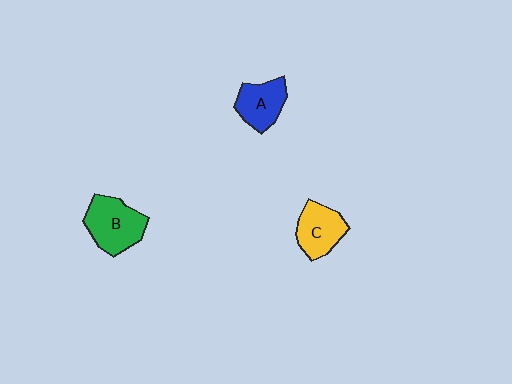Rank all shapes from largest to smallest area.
From largest to smallest: B (green), C (yellow), A (blue).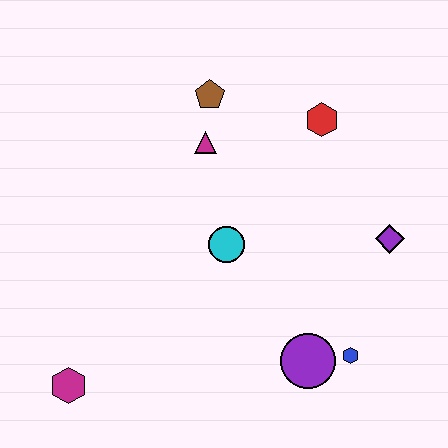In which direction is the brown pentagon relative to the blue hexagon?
The brown pentagon is above the blue hexagon.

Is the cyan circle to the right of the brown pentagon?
Yes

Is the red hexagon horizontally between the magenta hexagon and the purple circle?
No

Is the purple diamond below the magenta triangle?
Yes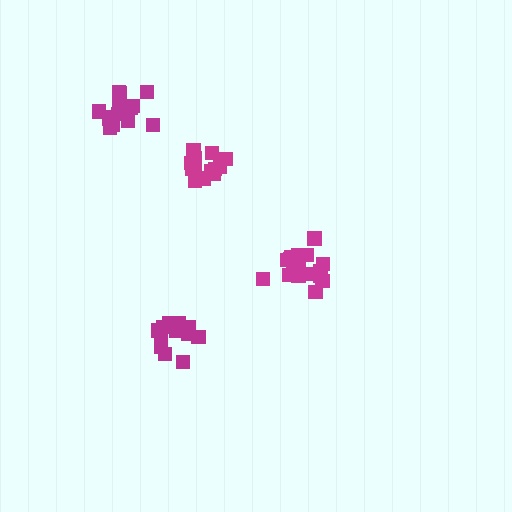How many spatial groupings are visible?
There are 4 spatial groupings.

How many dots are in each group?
Group 1: 15 dots, Group 2: 15 dots, Group 3: 14 dots, Group 4: 19 dots (63 total).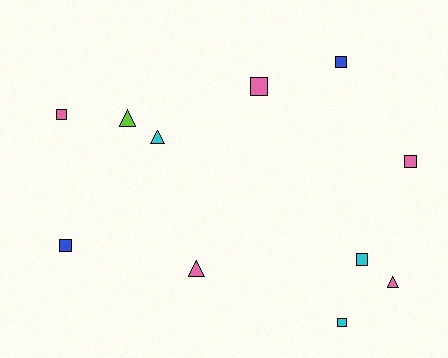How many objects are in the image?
There are 11 objects.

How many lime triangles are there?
There is 1 lime triangle.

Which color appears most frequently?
Pink, with 5 objects.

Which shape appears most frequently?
Square, with 7 objects.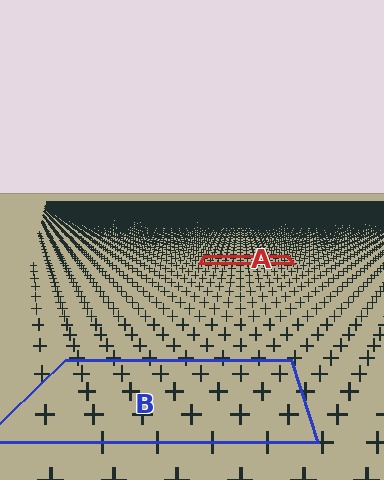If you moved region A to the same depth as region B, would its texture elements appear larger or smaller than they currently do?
They would appear larger. At a closer depth, the same texture elements are projected at a bigger on-screen size.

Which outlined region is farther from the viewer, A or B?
Region A is farther from the viewer — the texture elements inside it appear smaller and more densely packed.